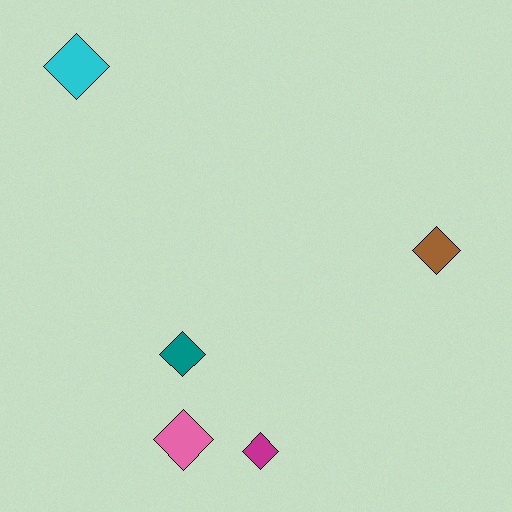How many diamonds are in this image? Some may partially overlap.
There are 5 diamonds.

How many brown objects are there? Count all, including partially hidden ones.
There is 1 brown object.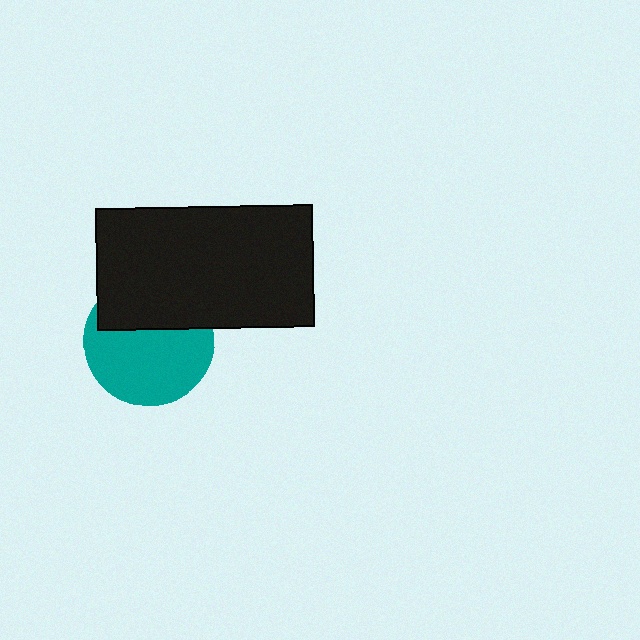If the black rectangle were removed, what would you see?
You would see the complete teal circle.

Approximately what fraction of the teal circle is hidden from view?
Roughly 38% of the teal circle is hidden behind the black rectangle.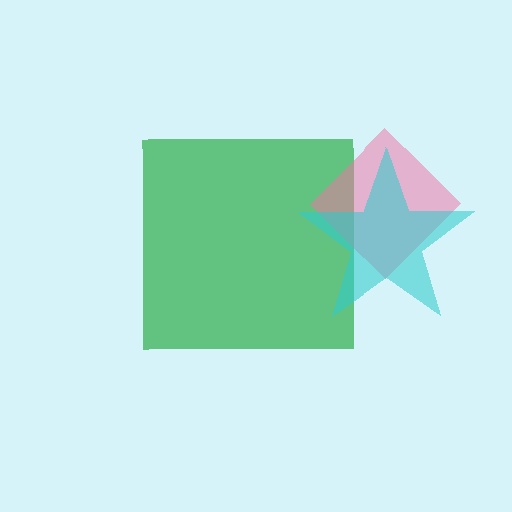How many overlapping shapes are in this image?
There are 3 overlapping shapes in the image.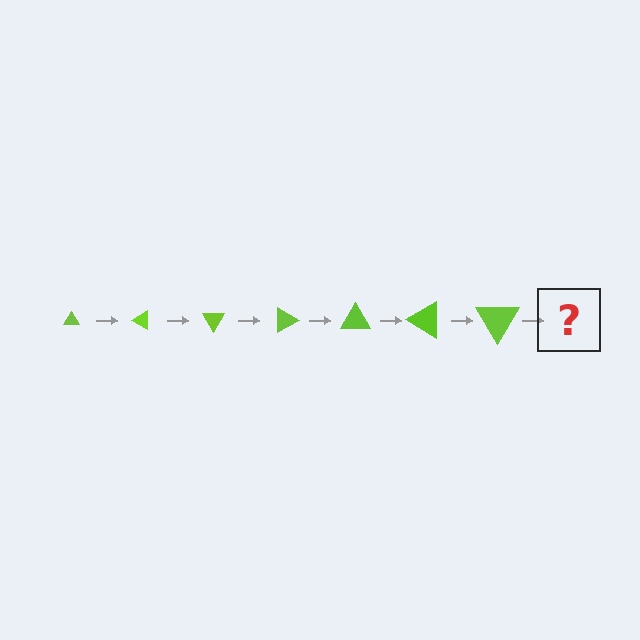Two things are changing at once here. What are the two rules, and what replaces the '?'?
The two rules are that the triangle grows larger each step and it rotates 30 degrees each step. The '?' should be a triangle, larger than the previous one and rotated 210 degrees from the start.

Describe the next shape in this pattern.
It should be a triangle, larger than the previous one and rotated 210 degrees from the start.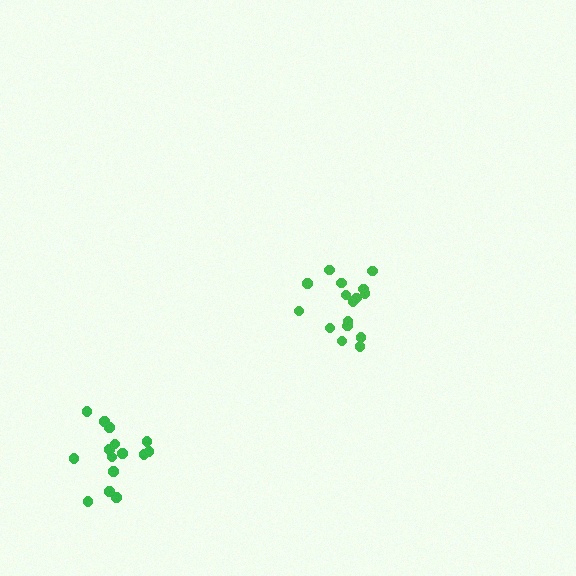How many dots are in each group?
Group 1: 16 dots, Group 2: 15 dots (31 total).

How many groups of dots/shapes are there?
There are 2 groups.